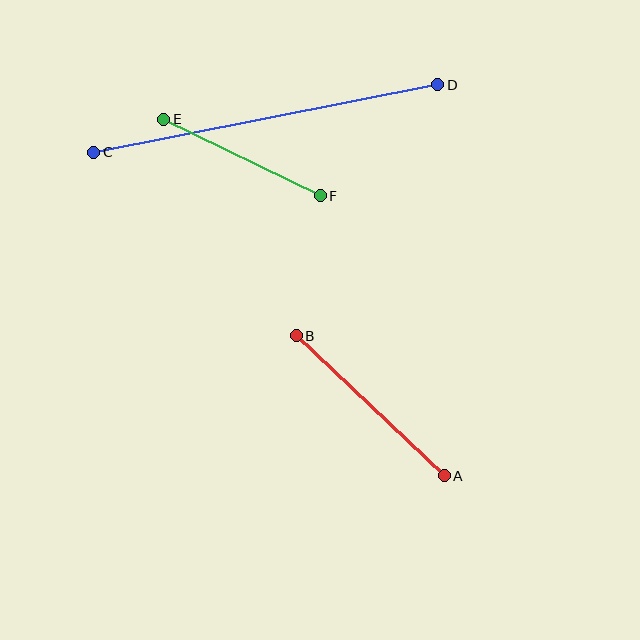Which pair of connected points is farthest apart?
Points C and D are farthest apart.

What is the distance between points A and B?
The distance is approximately 204 pixels.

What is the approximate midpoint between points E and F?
The midpoint is at approximately (242, 158) pixels.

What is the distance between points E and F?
The distance is approximately 174 pixels.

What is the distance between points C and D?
The distance is approximately 351 pixels.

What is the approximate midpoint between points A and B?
The midpoint is at approximately (370, 406) pixels.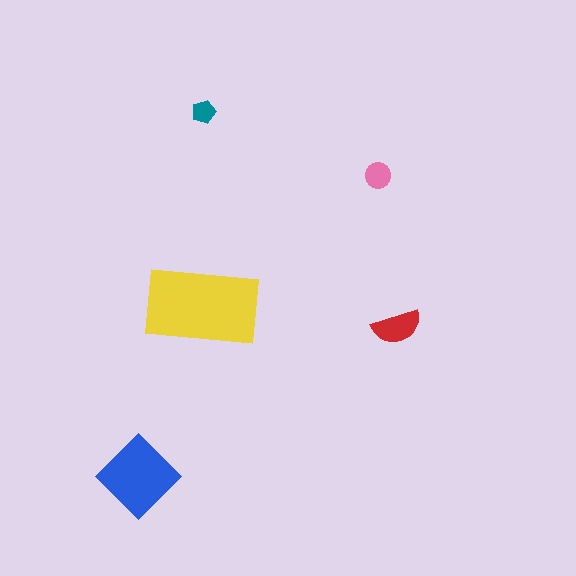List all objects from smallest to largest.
The teal pentagon, the pink circle, the red semicircle, the blue diamond, the yellow rectangle.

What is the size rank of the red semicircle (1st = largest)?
3rd.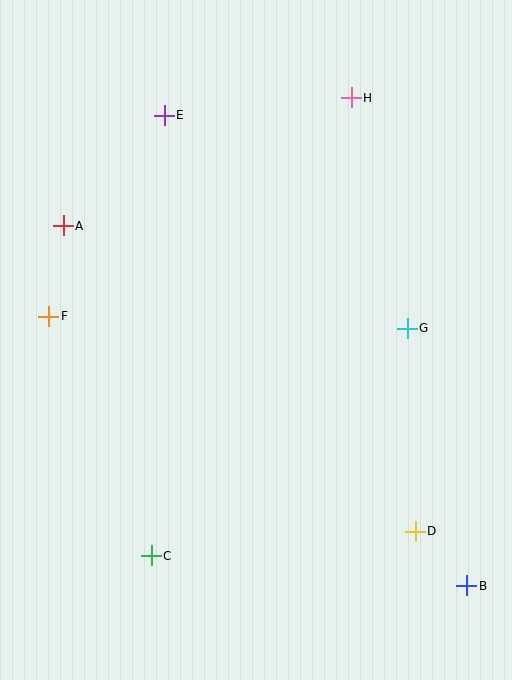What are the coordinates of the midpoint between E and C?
The midpoint between E and C is at (158, 336).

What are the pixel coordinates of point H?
Point H is at (351, 98).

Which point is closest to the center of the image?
Point G at (407, 328) is closest to the center.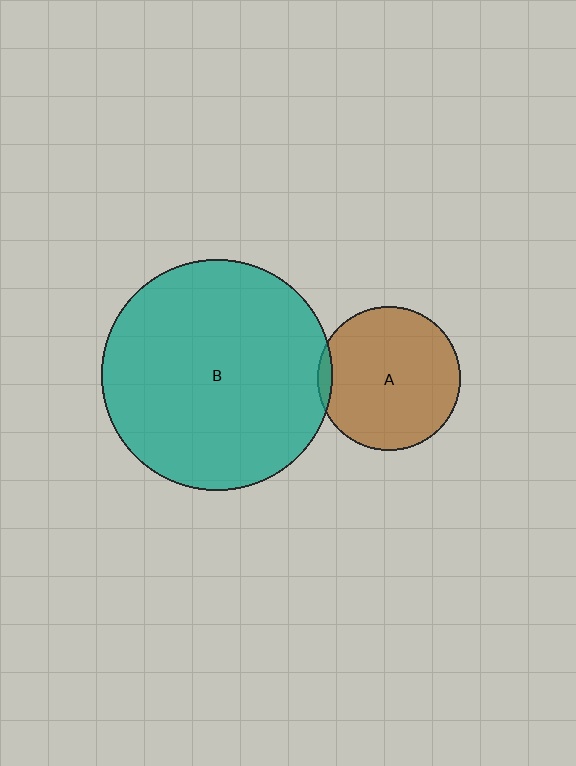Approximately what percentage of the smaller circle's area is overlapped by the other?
Approximately 5%.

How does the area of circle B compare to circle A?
Approximately 2.6 times.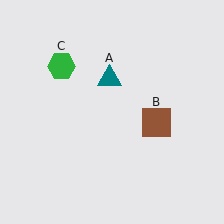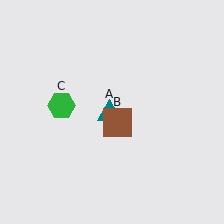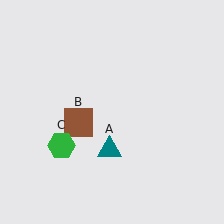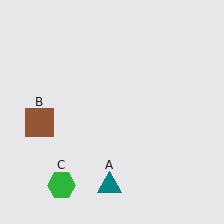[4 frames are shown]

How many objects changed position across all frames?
3 objects changed position: teal triangle (object A), brown square (object B), green hexagon (object C).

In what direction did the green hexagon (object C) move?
The green hexagon (object C) moved down.